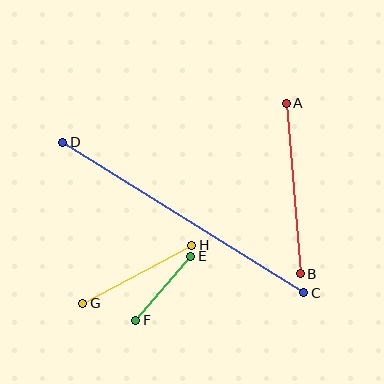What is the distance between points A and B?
The distance is approximately 171 pixels.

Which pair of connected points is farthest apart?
Points C and D are farthest apart.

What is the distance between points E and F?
The distance is approximately 84 pixels.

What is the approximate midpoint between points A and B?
The midpoint is at approximately (293, 188) pixels.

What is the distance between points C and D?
The distance is approximately 284 pixels.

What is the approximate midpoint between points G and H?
The midpoint is at approximately (137, 274) pixels.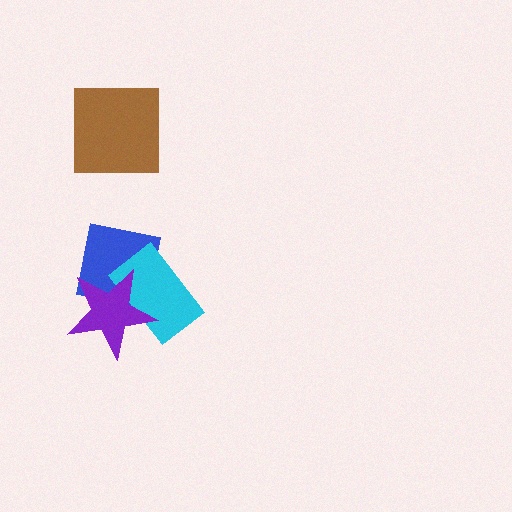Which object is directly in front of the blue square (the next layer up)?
The cyan rectangle is directly in front of the blue square.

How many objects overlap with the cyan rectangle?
2 objects overlap with the cyan rectangle.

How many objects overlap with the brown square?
0 objects overlap with the brown square.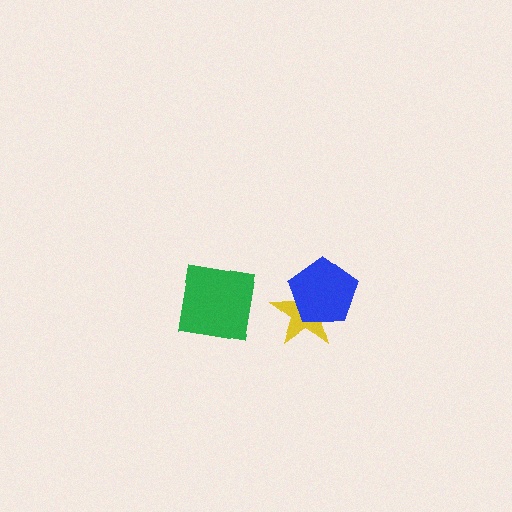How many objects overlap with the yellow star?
1 object overlaps with the yellow star.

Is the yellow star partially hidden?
Yes, it is partially covered by another shape.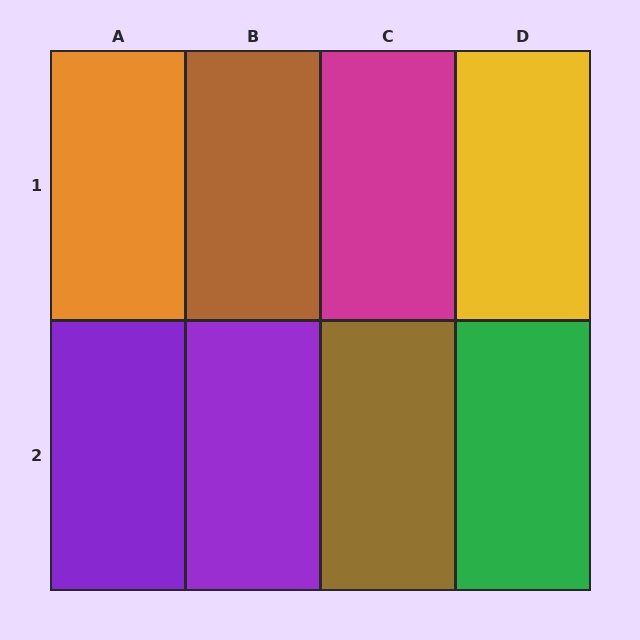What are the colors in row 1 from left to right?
Orange, brown, magenta, yellow.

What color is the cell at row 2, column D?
Green.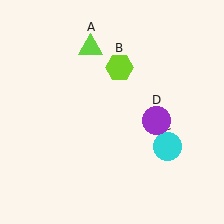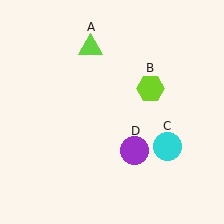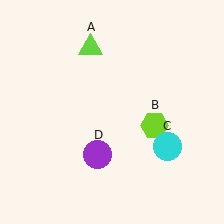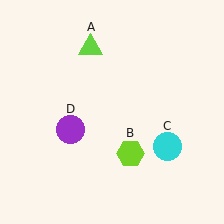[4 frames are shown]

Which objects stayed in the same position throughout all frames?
Lime triangle (object A) and cyan circle (object C) remained stationary.